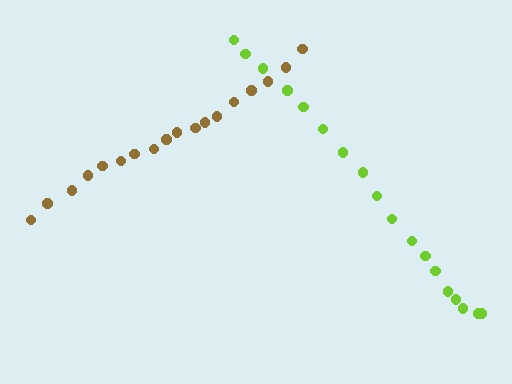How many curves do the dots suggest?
There are 2 distinct paths.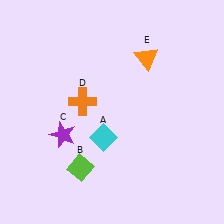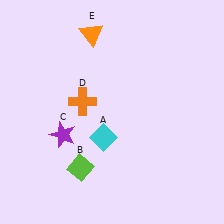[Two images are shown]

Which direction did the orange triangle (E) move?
The orange triangle (E) moved left.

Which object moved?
The orange triangle (E) moved left.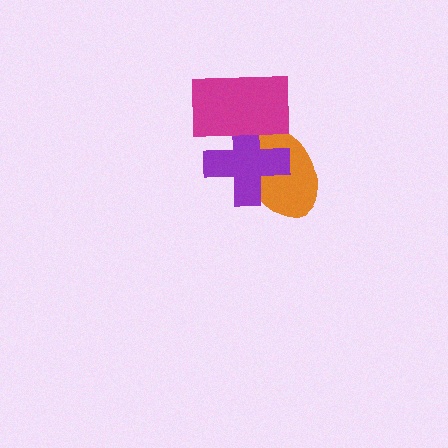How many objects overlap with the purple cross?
2 objects overlap with the purple cross.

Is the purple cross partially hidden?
Yes, it is partially covered by another shape.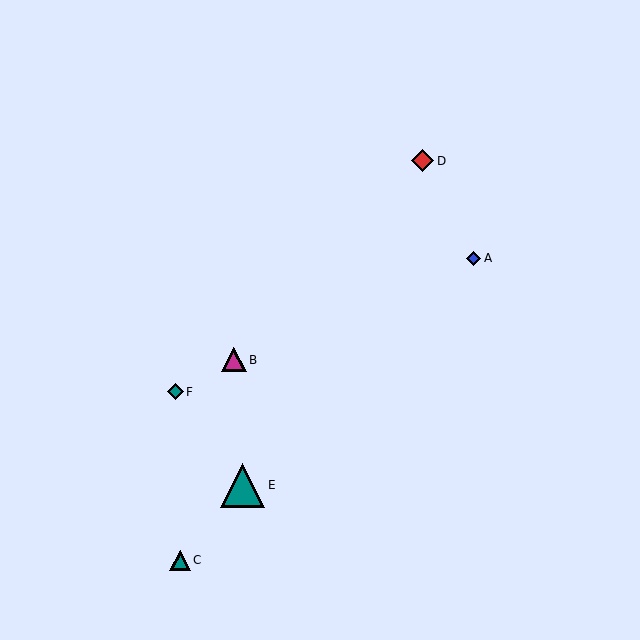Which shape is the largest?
The teal triangle (labeled E) is the largest.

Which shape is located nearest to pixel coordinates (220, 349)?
The magenta triangle (labeled B) at (234, 360) is nearest to that location.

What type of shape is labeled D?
Shape D is a red diamond.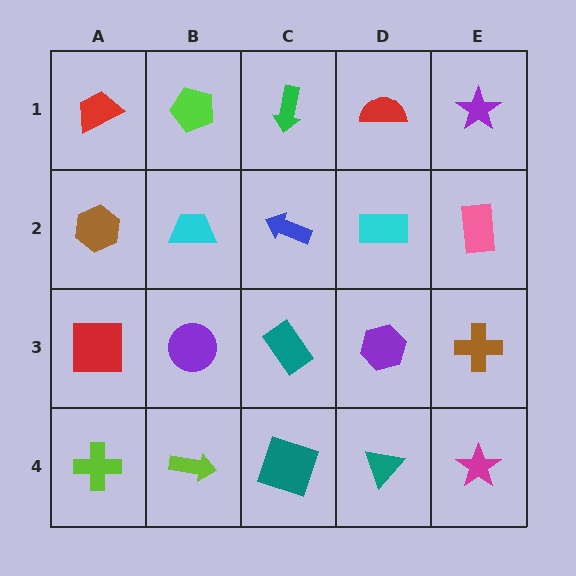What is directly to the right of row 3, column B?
A teal rectangle.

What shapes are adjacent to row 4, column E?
A brown cross (row 3, column E), a teal triangle (row 4, column D).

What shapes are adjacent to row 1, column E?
A pink rectangle (row 2, column E), a red semicircle (row 1, column D).